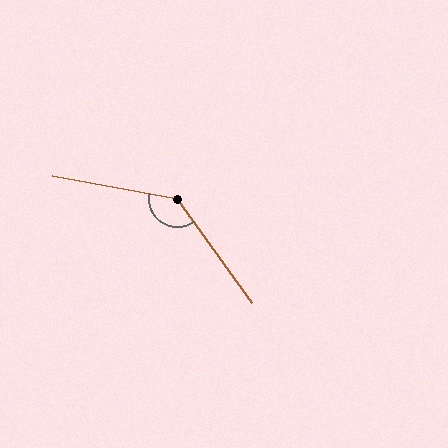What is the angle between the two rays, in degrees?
Approximately 136 degrees.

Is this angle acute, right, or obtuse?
It is obtuse.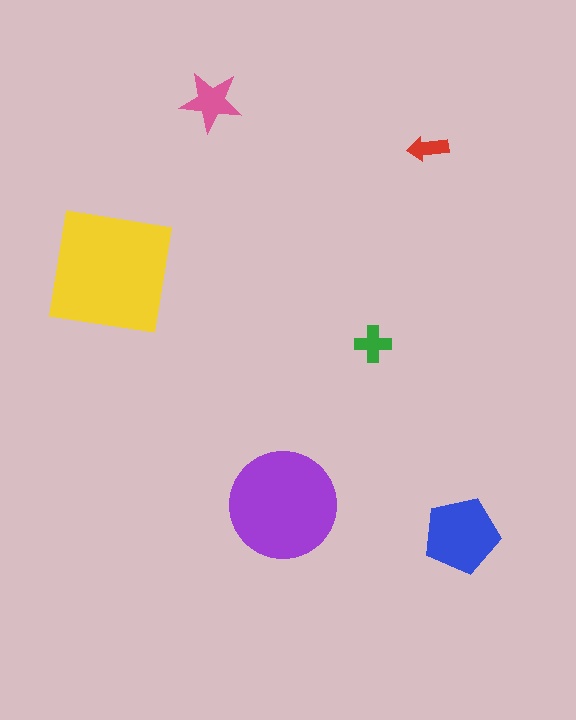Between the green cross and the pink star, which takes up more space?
The pink star.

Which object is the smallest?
The red arrow.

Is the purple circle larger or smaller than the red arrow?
Larger.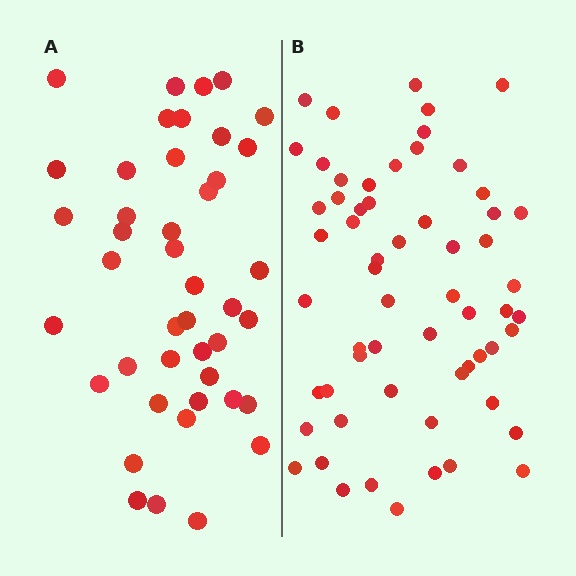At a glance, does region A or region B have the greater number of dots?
Region B (the right region) has more dots.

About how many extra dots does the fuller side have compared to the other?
Region B has approximately 15 more dots than region A.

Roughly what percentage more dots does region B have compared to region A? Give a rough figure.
About 40% more.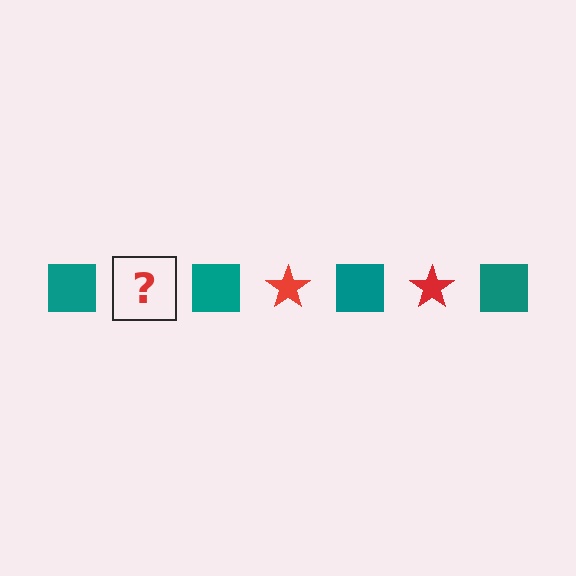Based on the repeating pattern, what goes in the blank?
The blank should be a red star.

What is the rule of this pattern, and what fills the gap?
The rule is that the pattern alternates between teal square and red star. The gap should be filled with a red star.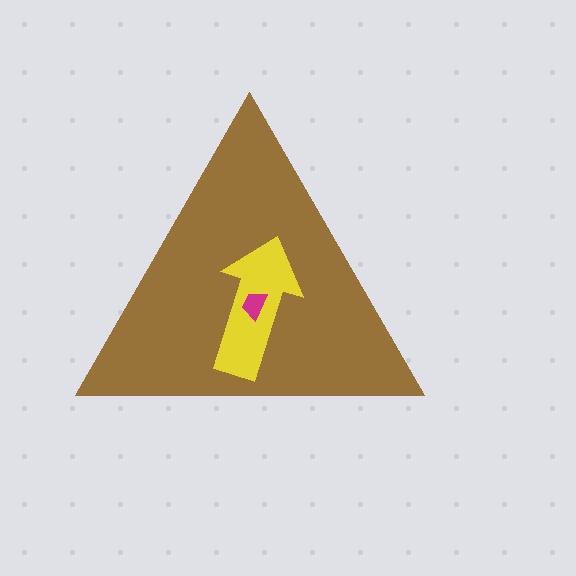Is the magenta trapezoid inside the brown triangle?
Yes.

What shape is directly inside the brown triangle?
The yellow arrow.